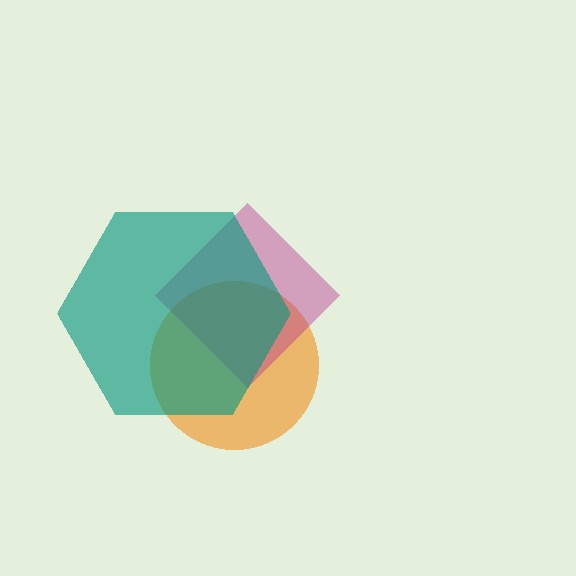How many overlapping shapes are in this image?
There are 3 overlapping shapes in the image.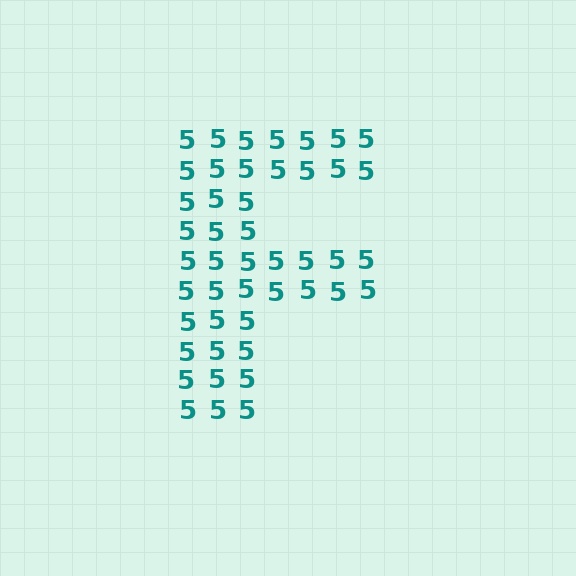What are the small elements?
The small elements are digit 5's.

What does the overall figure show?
The overall figure shows the letter F.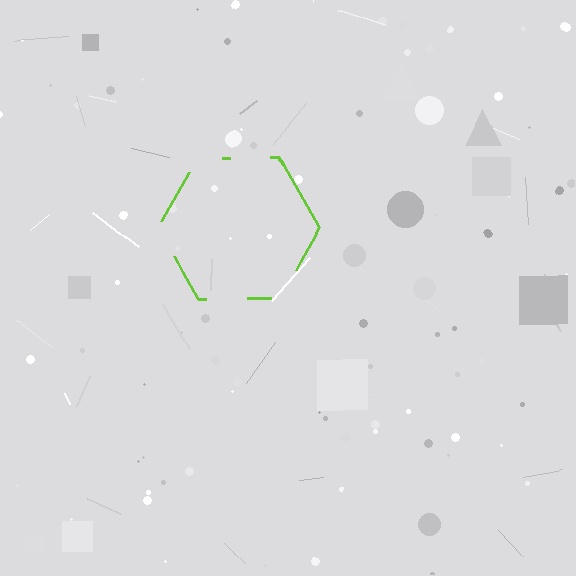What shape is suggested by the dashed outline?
The dashed outline suggests a hexagon.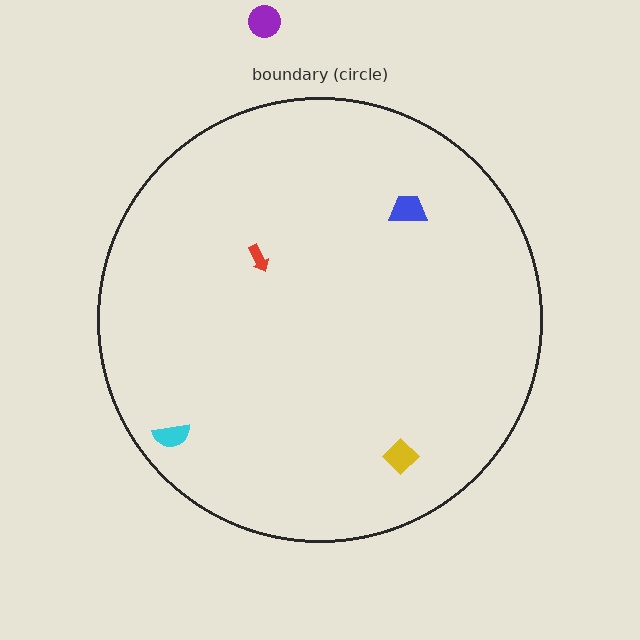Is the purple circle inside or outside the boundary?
Outside.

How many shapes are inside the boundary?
4 inside, 1 outside.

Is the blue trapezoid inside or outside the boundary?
Inside.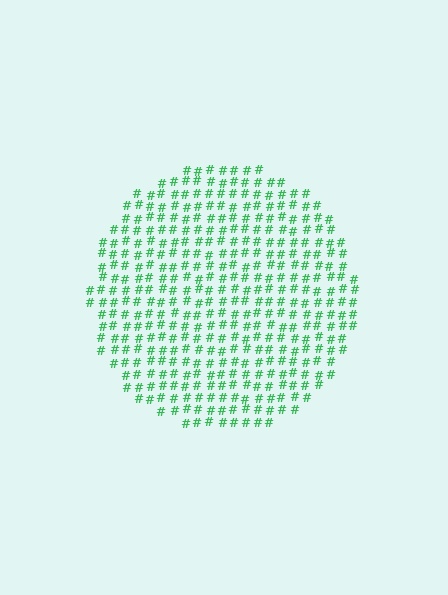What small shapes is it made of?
It is made of small hash symbols.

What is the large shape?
The large shape is a circle.